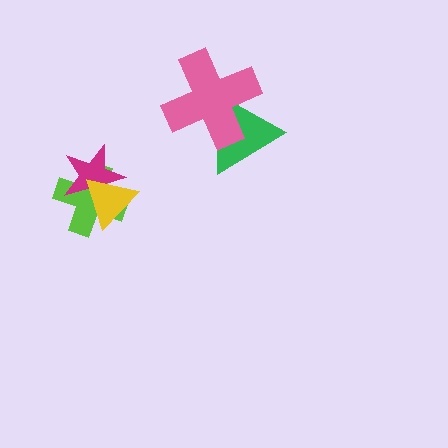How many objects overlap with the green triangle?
1 object overlaps with the green triangle.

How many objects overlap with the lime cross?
2 objects overlap with the lime cross.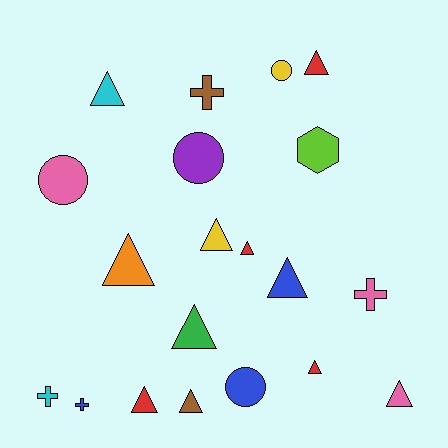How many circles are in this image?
There are 4 circles.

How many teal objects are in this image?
There are no teal objects.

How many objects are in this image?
There are 20 objects.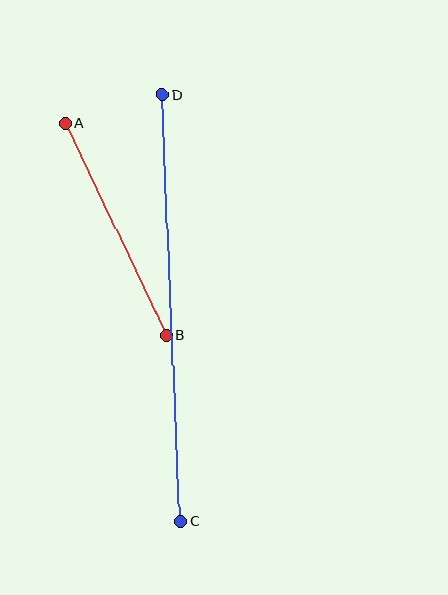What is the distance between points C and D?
The distance is approximately 427 pixels.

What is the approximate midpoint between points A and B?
The midpoint is at approximately (116, 229) pixels.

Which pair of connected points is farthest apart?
Points C and D are farthest apart.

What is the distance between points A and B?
The distance is approximately 236 pixels.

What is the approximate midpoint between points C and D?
The midpoint is at approximately (171, 308) pixels.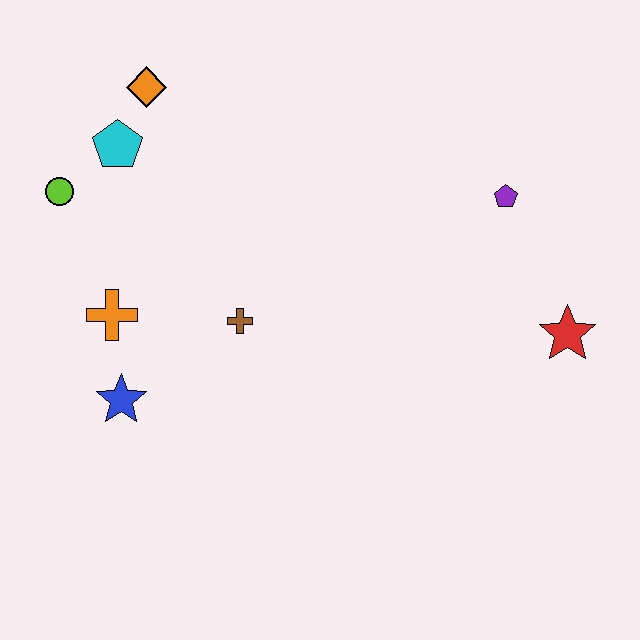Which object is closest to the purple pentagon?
The red star is closest to the purple pentagon.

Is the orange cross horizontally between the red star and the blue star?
No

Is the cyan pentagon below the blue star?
No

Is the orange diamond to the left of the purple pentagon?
Yes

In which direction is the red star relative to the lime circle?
The red star is to the right of the lime circle.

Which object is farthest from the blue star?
The red star is farthest from the blue star.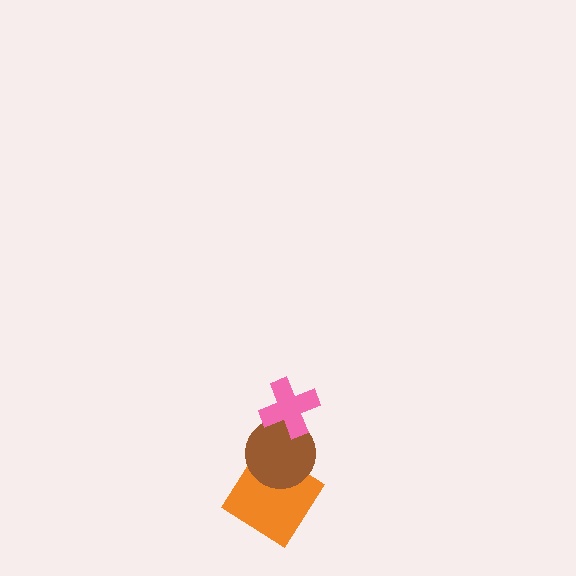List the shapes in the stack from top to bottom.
From top to bottom: the pink cross, the brown circle, the orange diamond.